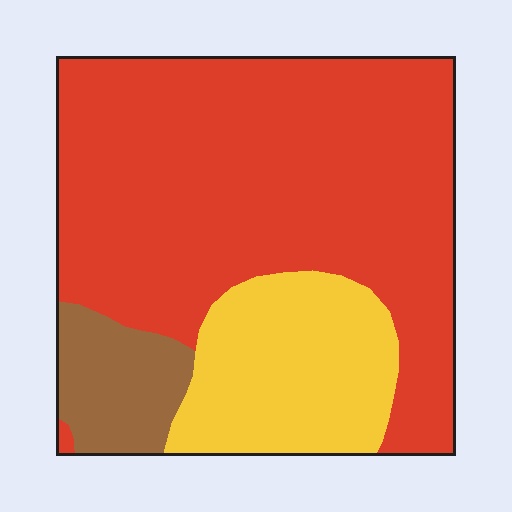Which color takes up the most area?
Red, at roughly 70%.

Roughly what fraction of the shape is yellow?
Yellow takes up about one fifth (1/5) of the shape.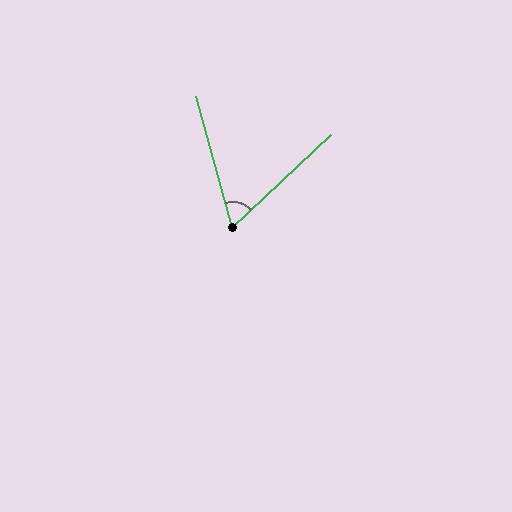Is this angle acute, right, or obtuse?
It is acute.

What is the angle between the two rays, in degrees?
Approximately 62 degrees.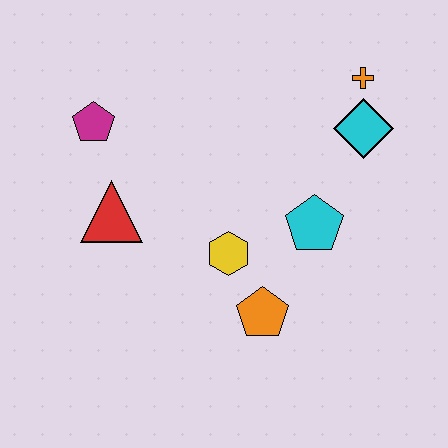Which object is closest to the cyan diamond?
The orange cross is closest to the cyan diamond.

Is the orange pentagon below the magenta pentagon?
Yes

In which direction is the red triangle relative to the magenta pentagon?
The red triangle is below the magenta pentagon.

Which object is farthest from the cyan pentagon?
The magenta pentagon is farthest from the cyan pentagon.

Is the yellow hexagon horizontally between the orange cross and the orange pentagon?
No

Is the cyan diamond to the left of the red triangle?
No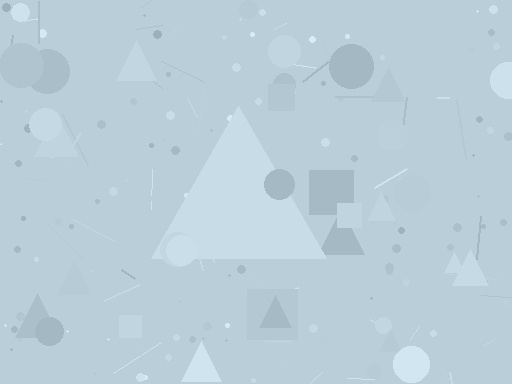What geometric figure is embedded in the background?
A triangle is embedded in the background.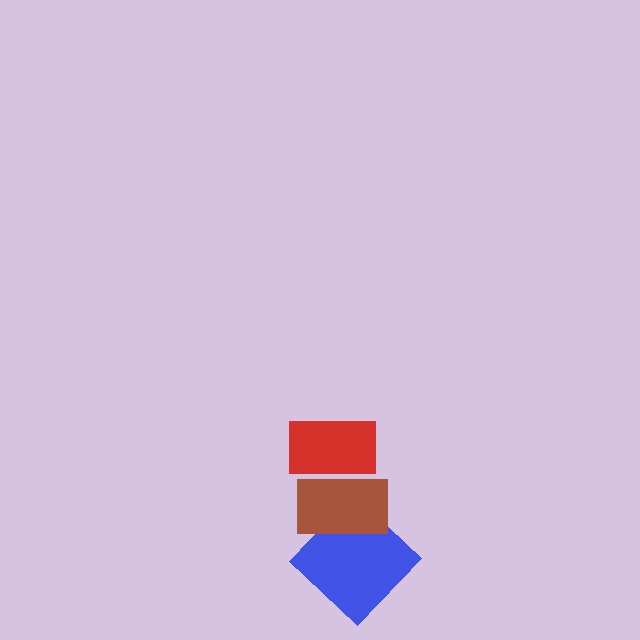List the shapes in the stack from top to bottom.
From top to bottom: the red rectangle, the brown rectangle, the blue diamond.